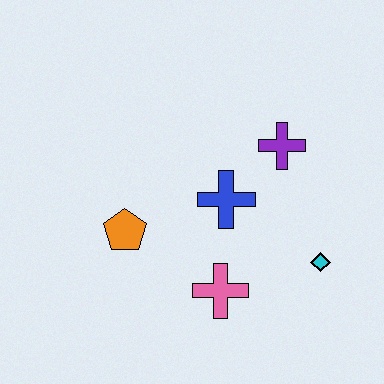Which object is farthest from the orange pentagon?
The cyan diamond is farthest from the orange pentagon.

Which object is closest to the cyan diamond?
The pink cross is closest to the cyan diamond.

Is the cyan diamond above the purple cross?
No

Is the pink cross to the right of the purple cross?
No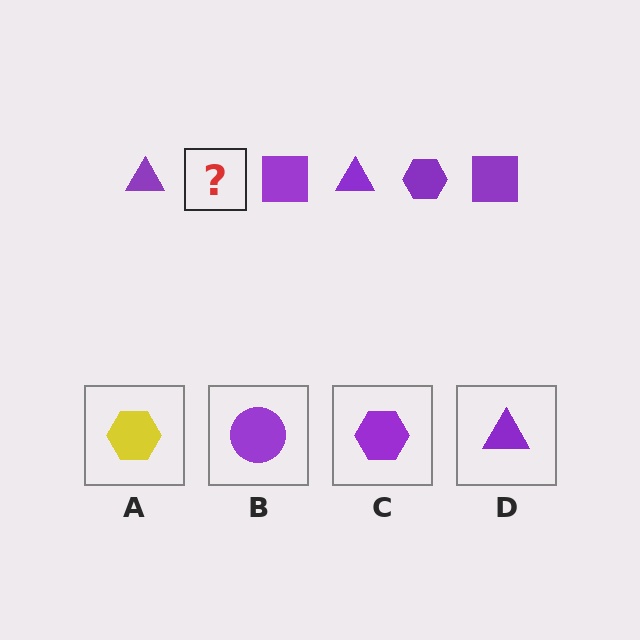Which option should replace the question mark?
Option C.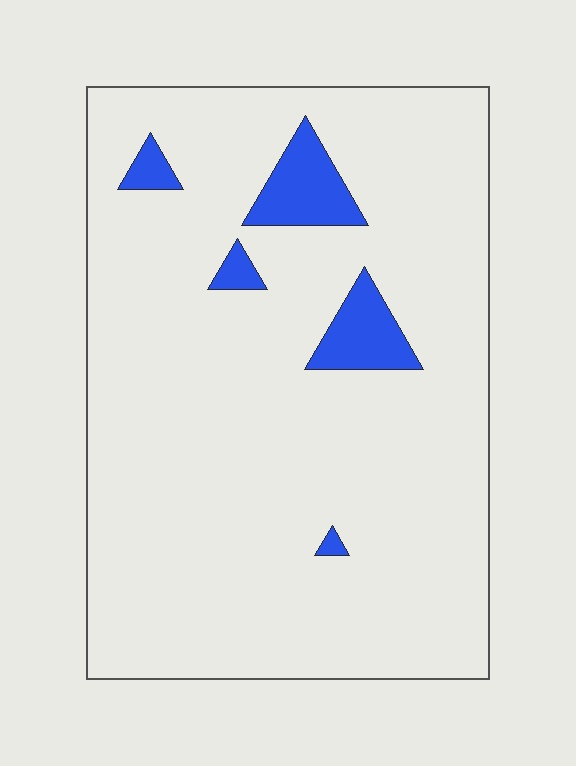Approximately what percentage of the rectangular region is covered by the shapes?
Approximately 5%.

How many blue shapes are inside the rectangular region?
5.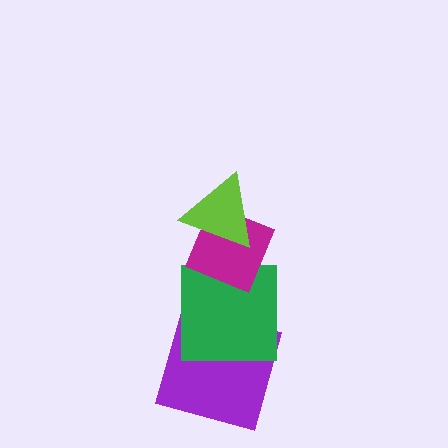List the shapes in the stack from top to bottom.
From top to bottom: the lime triangle, the magenta diamond, the green square, the purple square.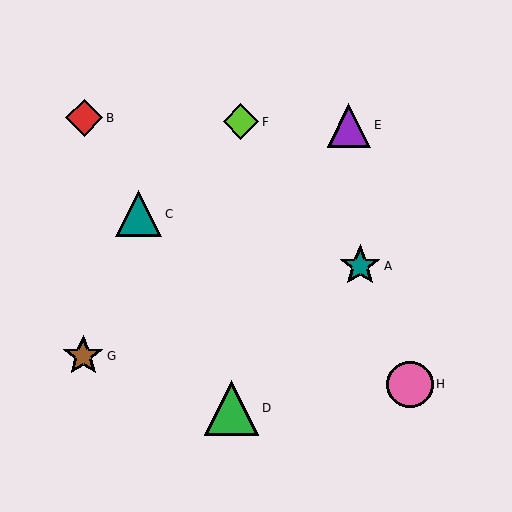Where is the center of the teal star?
The center of the teal star is at (360, 266).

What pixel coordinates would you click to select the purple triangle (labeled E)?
Click at (349, 125) to select the purple triangle E.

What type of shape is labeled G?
Shape G is a brown star.